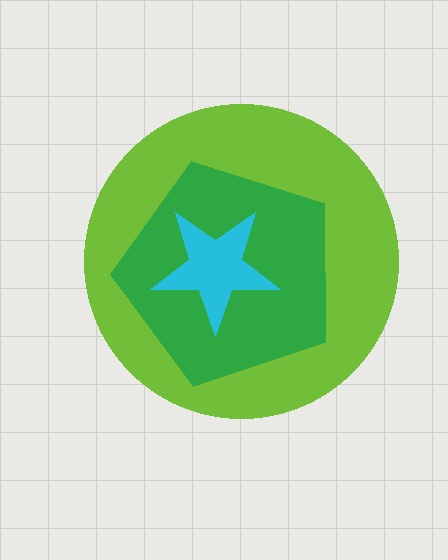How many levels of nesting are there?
3.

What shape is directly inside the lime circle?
The green pentagon.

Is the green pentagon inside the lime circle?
Yes.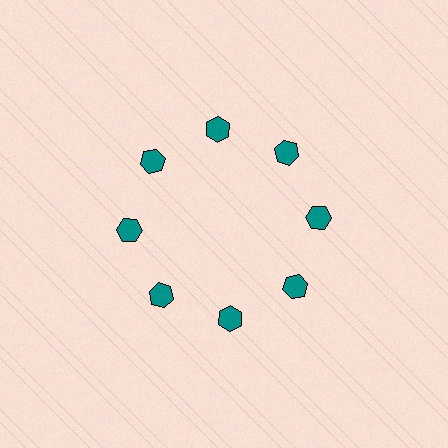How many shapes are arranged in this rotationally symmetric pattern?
There are 8 shapes, arranged in 8 groups of 1.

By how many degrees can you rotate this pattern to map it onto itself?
The pattern maps onto itself every 45 degrees of rotation.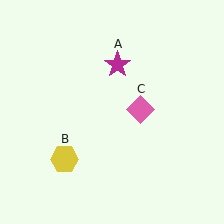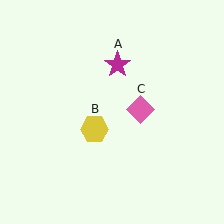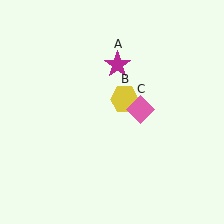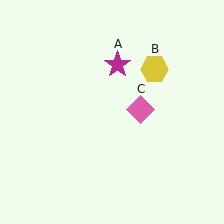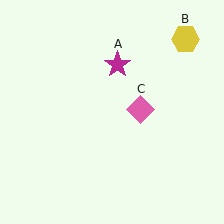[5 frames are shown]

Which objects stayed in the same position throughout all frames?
Magenta star (object A) and pink diamond (object C) remained stationary.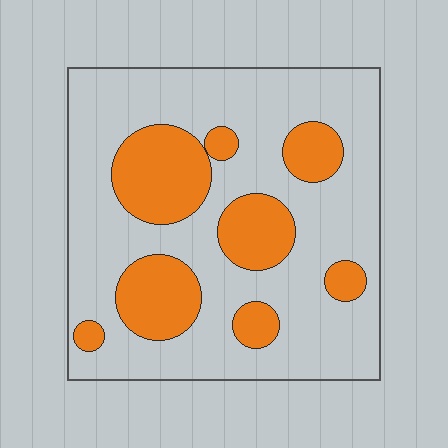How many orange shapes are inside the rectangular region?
8.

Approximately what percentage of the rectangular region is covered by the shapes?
Approximately 25%.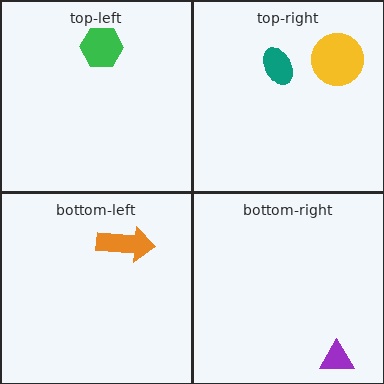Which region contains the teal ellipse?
The top-right region.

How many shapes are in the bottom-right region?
1.